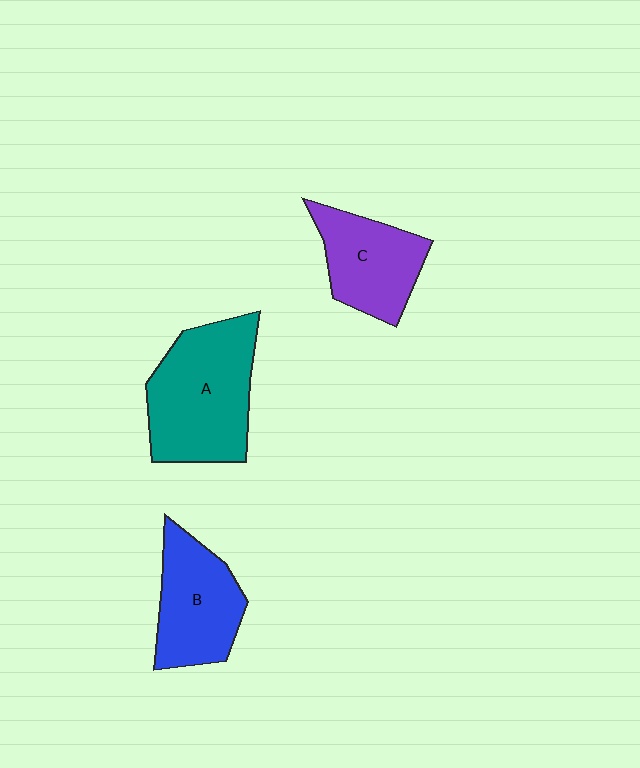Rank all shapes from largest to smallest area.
From largest to smallest: A (teal), B (blue), C (purple).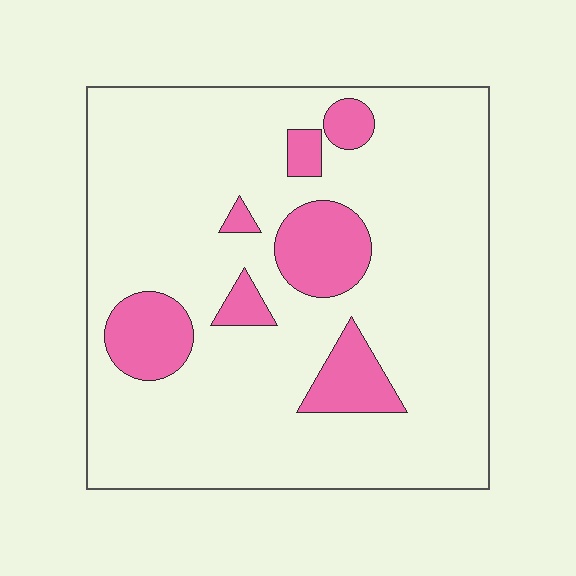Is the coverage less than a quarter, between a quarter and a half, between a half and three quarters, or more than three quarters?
Less than a quarter.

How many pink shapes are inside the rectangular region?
7.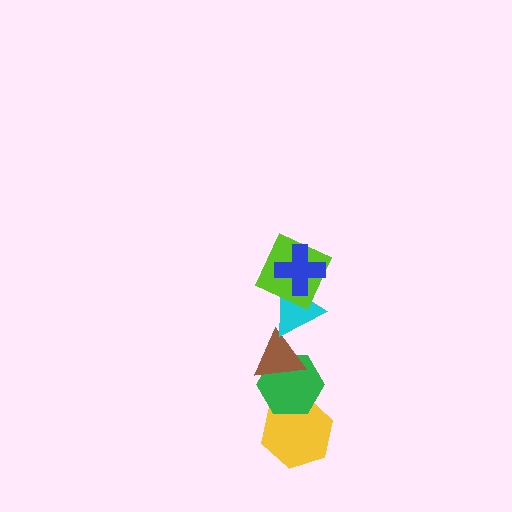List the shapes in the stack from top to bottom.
From top to bottom: the blue cross, the lime square, the cyan triangle, the brown triangle, the green hexagon, the yellow hexagon.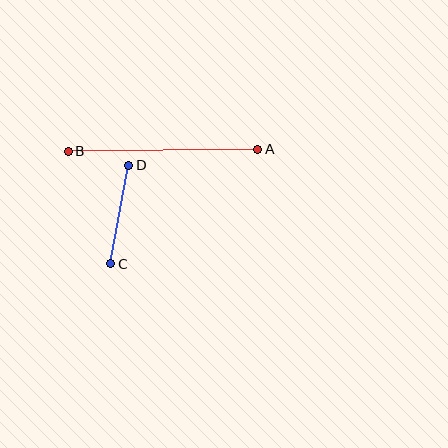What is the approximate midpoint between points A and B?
The midpoint is at approximately (163, 150) pixels.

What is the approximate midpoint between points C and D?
The midpoint is at approximately (120, 214) pixels.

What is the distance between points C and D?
The distance is approximately 100 pixels.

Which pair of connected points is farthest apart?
Points A and B are farthest apart.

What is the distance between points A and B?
The distance is approximately 189 pixels.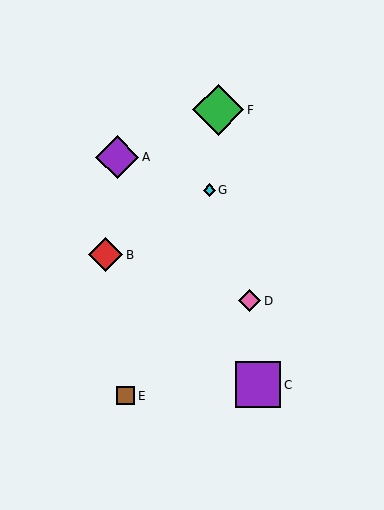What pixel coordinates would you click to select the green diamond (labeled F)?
Click at (218, 110) to select the green diamond F.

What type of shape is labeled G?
Shape G is a cyan diamond.